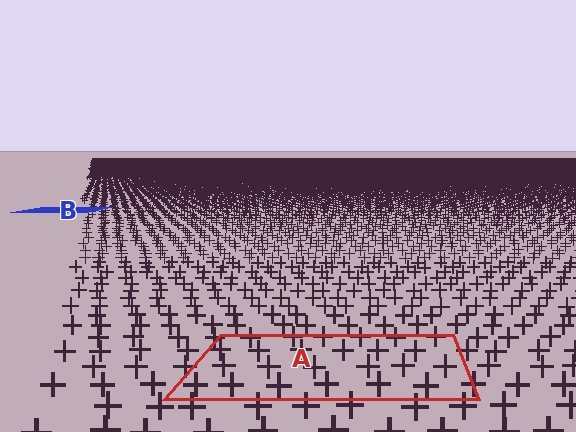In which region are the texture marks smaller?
The texture marks are smaller in region B, because it is farther away.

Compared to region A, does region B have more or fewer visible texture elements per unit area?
Region B has more texture elements per unit area — they are packed more densely because it is farther away.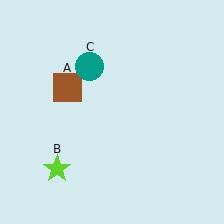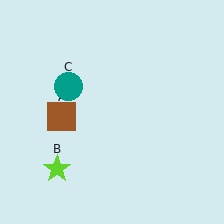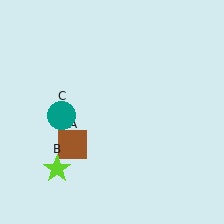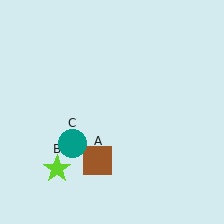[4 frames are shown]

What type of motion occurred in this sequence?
The brown square (object A), teal circle (object C) rotated counterclockwise around the center of the scene.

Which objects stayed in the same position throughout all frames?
Lime star (object B) remained stationary.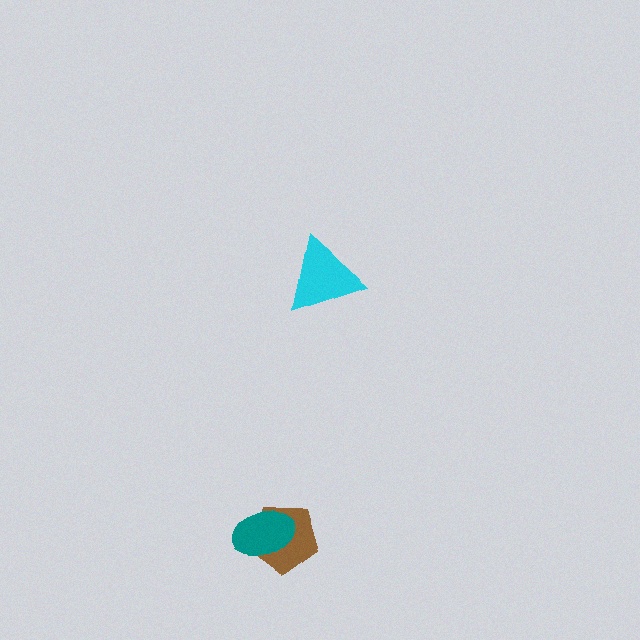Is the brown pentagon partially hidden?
Yes, it is partially covered by another shape.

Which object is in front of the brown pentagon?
The teal ellipse is in front of the brown pentagon.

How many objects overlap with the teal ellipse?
1 object overlaps with the teal ellipse.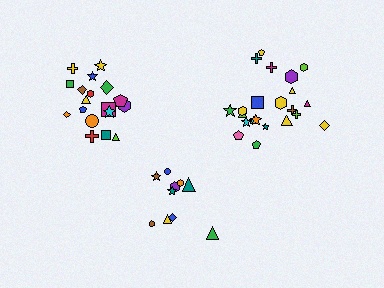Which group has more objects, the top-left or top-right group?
The top-right group.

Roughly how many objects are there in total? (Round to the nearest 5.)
Roughly 50 objects in total.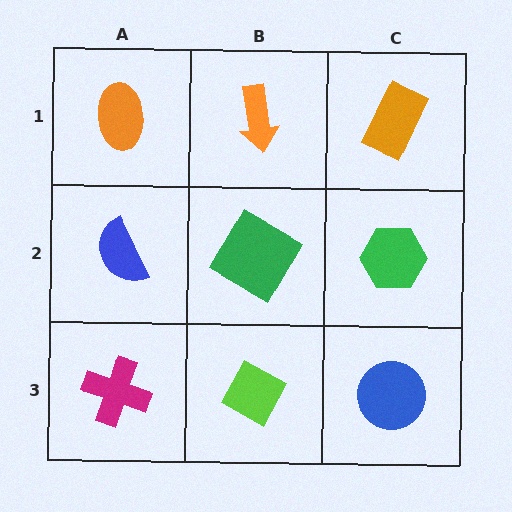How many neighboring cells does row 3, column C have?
2.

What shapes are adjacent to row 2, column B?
An orange arrow (row 1, column B), a lime diamond (row 3, column B), a blue semicircle (row 2, column A), a green hexagon (row 2, column C).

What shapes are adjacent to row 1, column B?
A green diamond (row 2, column B), an orange ellipse (row 1, column A), an orange rectangle (row 1, column C).